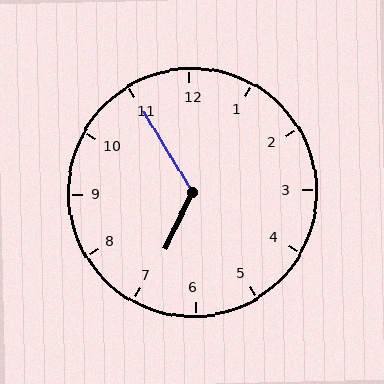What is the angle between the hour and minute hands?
Approximately 122 degrees.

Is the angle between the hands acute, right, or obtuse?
It is obtuse.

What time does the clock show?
6:55.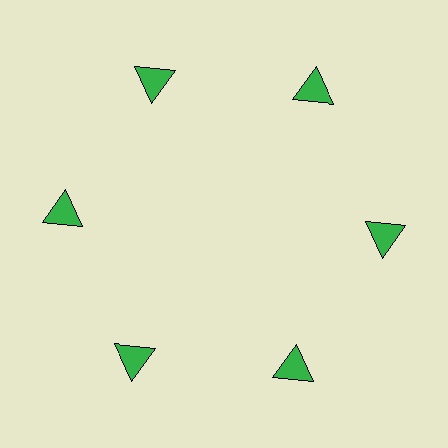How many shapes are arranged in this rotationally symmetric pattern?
There are 6 shapes, arranged in 6 groups of 1.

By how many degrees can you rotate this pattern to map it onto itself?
The pattern maps onto itself every 60 degrees of rotation.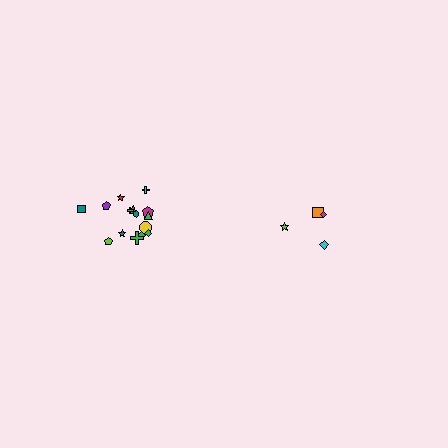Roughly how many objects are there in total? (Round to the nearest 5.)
Roughly 20 objects in total.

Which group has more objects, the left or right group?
The left group.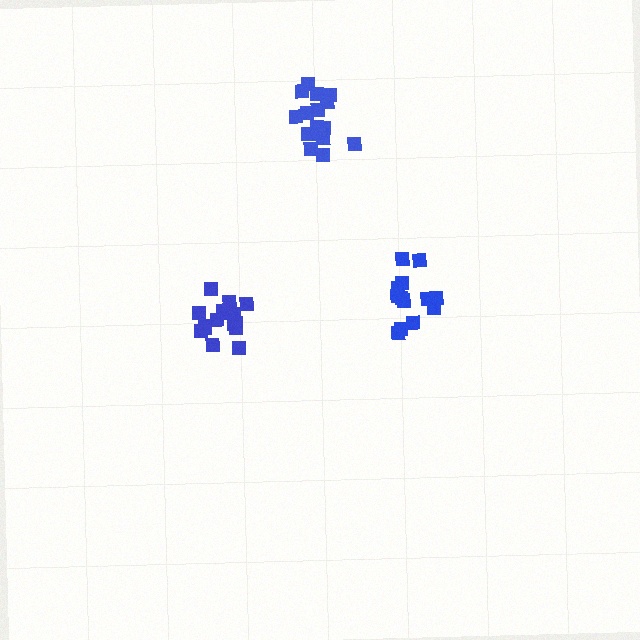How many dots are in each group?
Group 1: 16 dots, Group 2: 13 dots, Group 3: 16 dots (45 total).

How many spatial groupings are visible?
There are 3 spatial groupings.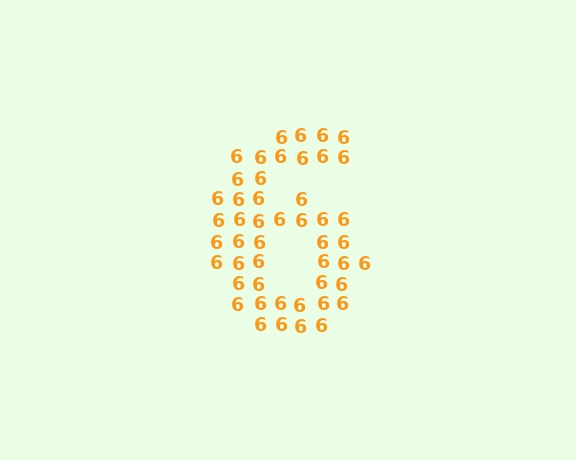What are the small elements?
The small elements are digit 6's.